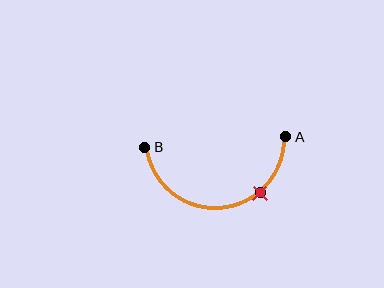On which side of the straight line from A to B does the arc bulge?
The arc bulges below the straight line connecting A and B.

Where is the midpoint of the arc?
The arc midpoint is the point on the curve farthest from the straight line joining A and B. It sits below that line.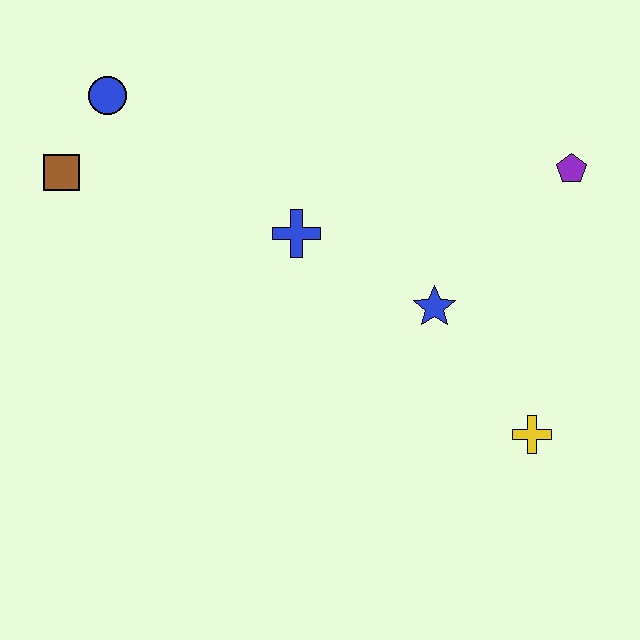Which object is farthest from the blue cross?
The yellow cross is farthest from the blue cross.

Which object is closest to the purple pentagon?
The blue star is closest to the purple pentagon.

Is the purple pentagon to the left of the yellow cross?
No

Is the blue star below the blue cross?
Yes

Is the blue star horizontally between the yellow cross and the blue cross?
Yes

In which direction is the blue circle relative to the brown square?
The blue circle is above the brown square.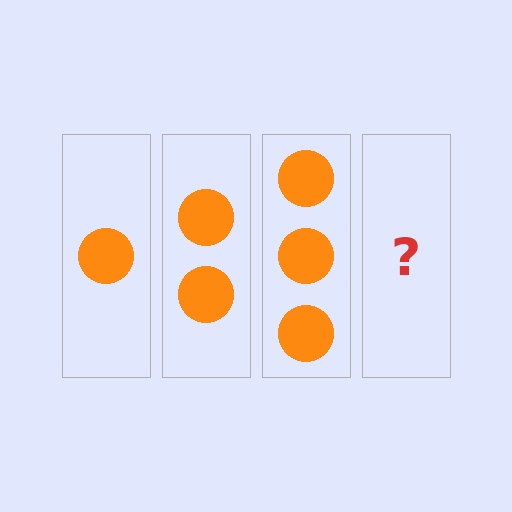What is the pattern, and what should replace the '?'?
The pattern is that each step adds one more circle. The '?' should be 4 circles.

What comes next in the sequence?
The next element should be 4 circles.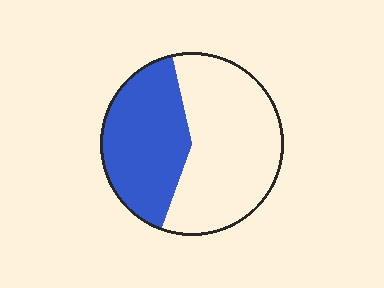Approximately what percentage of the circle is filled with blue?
Approximately 40%.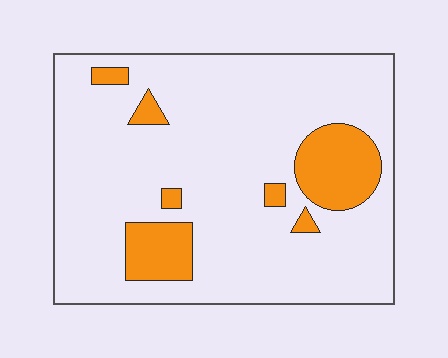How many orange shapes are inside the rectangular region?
7.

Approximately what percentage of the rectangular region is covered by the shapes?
Approximately 15%.